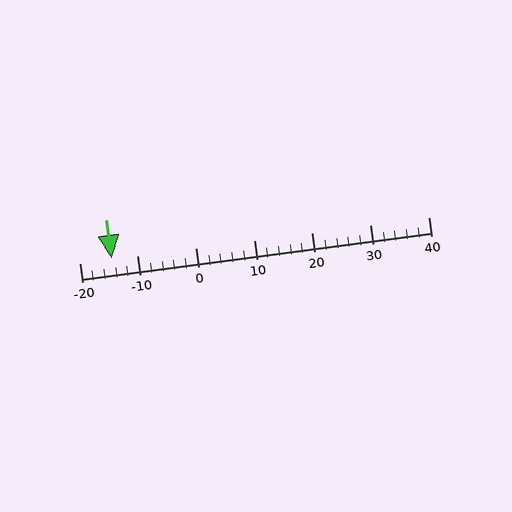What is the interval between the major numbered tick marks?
The major tick marks are spaced 10 units apart.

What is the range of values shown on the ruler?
The ruler shows values from -20 to 40.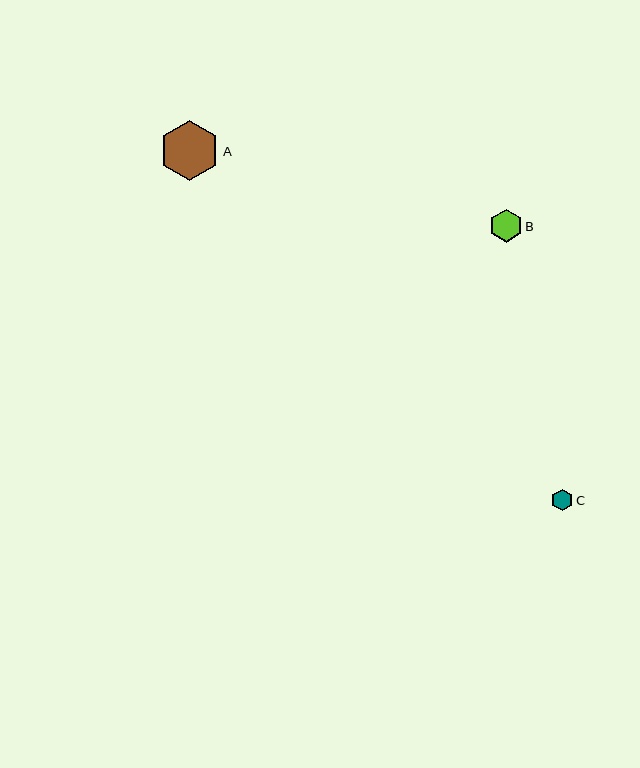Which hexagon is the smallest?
Hexagon C is the smallest with a size of approximately 22 pixels.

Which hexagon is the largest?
Hexagon A is the largest with a size of approximately 60 pixels.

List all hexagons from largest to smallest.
From largest to smallest: A, B, C.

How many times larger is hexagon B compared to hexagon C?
Hexagon B is approximately 1.5 times the size of hexagon C.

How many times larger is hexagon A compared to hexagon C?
Hexagon A is approximately 2.8 times the size of hexagon C.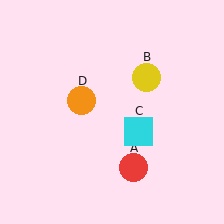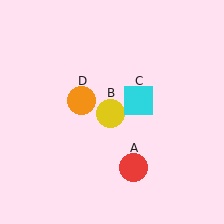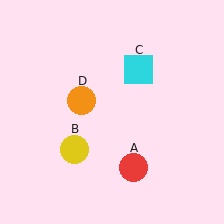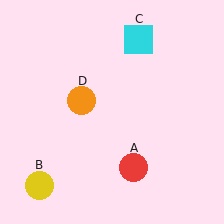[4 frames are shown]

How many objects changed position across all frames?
2 objects changed position: yellow circle (object B), cyan square (object C).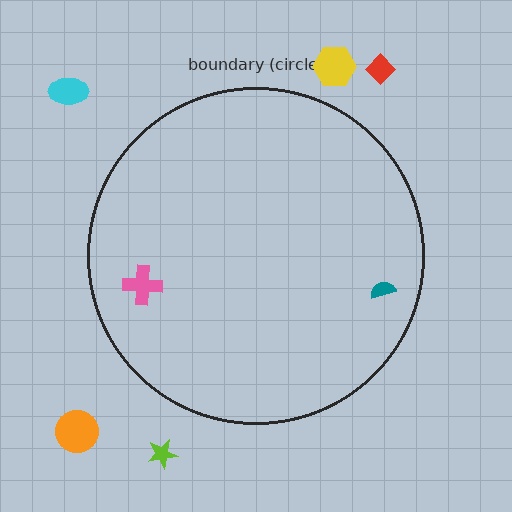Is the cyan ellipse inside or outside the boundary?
Outside.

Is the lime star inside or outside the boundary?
Outside.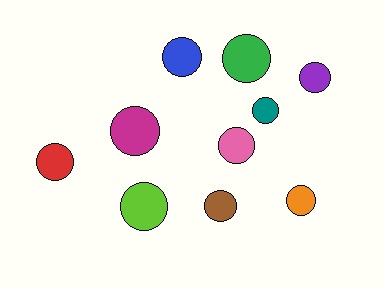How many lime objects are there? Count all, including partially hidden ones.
There is 1 lime object.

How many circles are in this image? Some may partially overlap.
There are 10 circles.